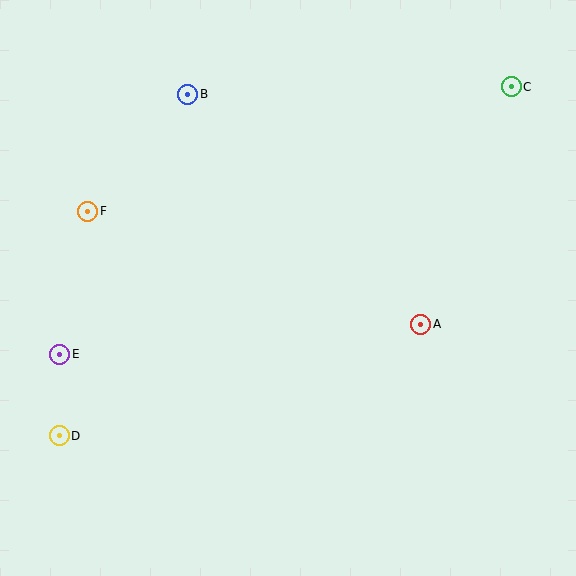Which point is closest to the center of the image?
Point A at (421, 324) is closest to the center.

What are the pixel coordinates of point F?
Point F is at (88, 211).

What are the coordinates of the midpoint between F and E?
The midpoint between F and E is at (74, 283).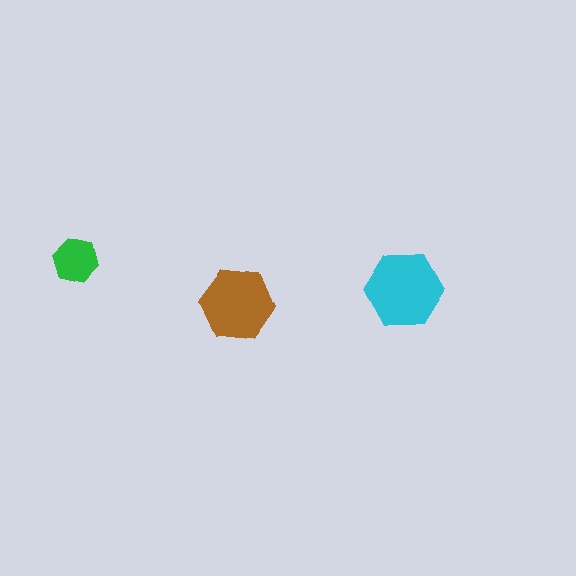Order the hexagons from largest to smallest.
the cyan one, the brown one, the green one.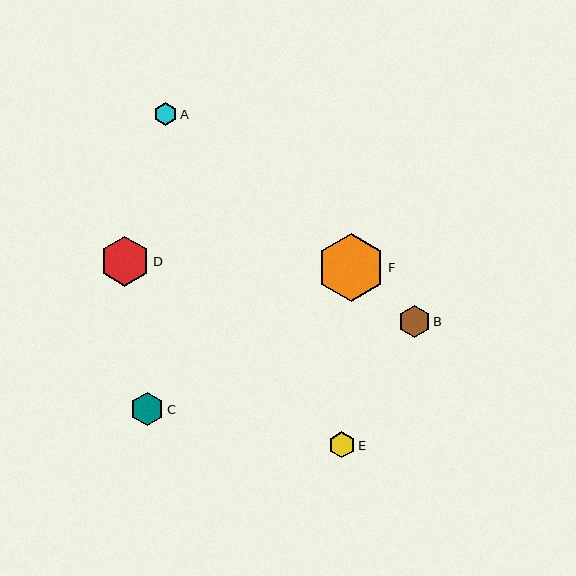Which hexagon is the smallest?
Hexagon A is the smallest with a size of approximately 23 pixels.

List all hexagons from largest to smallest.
From largest to smallest: F, D, C, B, E, A.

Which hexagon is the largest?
Hexagon F is the largest with a size of approximately 68 pixels.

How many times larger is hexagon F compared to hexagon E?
Hexagon F is approximately 2.6 times the size of hexagon E.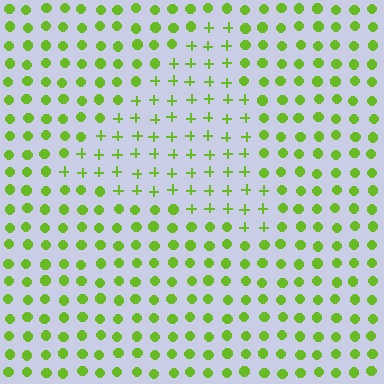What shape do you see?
I see a triangle.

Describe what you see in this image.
The image is filled with small lime elements arranged in a uniform grid. A triangle-shaped region contains plus signs, while the surrounding area contains circles. The boundary is defined purely by the change in element shape.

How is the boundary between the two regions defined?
The boundary is defined by a change in element shape: plus signs inside vs. circles outside. All elements share the same color and spacing.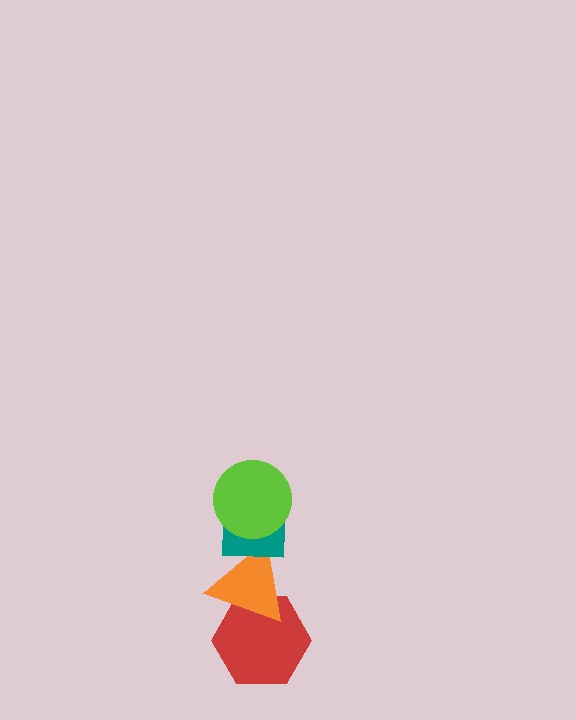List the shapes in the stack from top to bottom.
From top to bottom: the lime circle, the teal square, the orange triangle, the red hexagon.